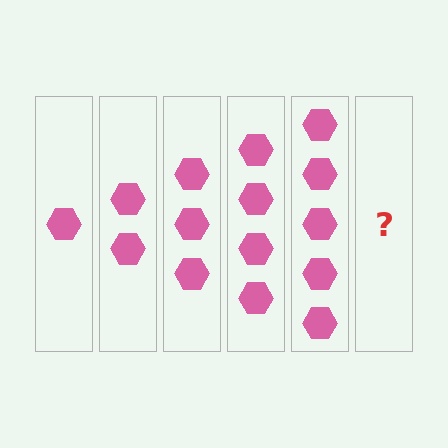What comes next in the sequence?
The next element should be 6 hexagons.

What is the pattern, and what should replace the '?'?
The pattern is that each step adds one more hexagon. The '?' should be 6 hexagons.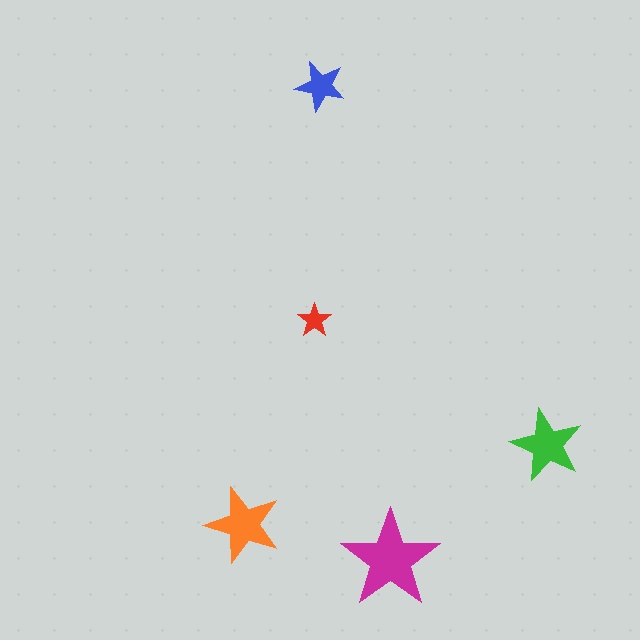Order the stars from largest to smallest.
the magenta one, the orange one, the green one, the blue one, the red one.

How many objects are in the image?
There are 5 objects in the image.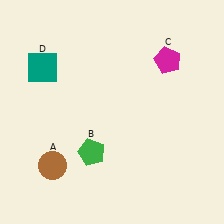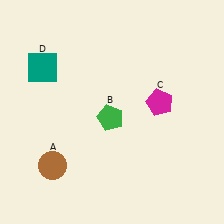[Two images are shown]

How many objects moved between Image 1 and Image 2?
2 objects moved between the two images.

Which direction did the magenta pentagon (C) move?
The magenta pentagon (C) moved down.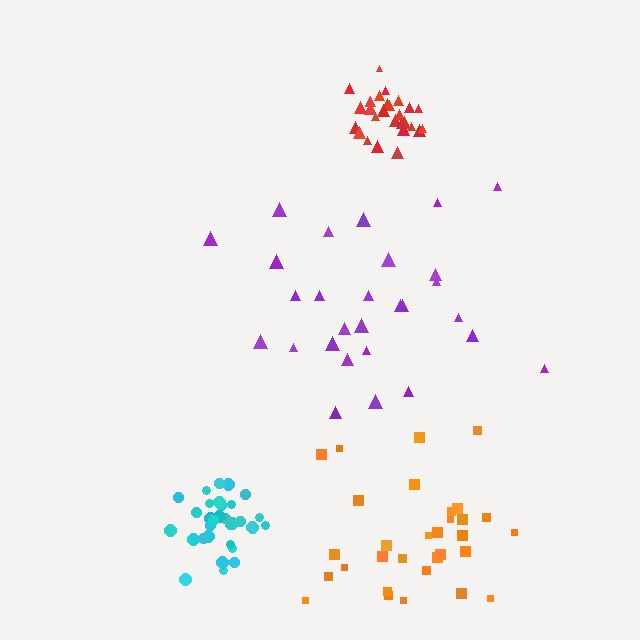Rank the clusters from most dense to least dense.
red, cyan, orange, purple.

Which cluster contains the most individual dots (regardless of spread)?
Orange (32).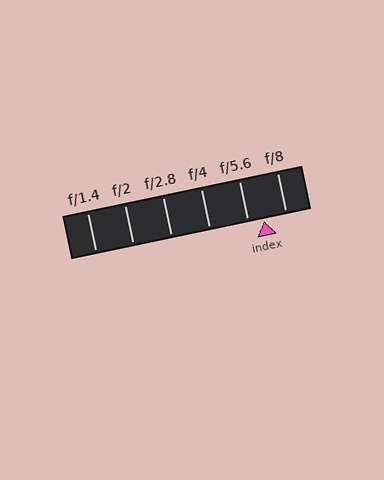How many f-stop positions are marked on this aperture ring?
There are 6 f-stop positions marked.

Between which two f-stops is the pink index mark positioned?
The index mark is between f/5.6 and f/8.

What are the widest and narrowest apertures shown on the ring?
The widest aperture shown is f/1.4 and the narrowest is f/8.